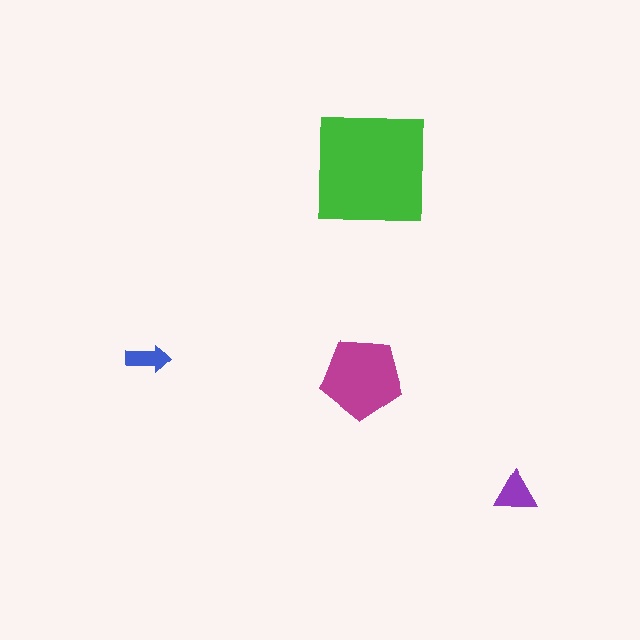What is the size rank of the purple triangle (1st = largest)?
3rd.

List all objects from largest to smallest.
The green square, the magenta pentagon, the purple triangle, the blue arrow.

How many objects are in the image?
There are 4 objects in the image.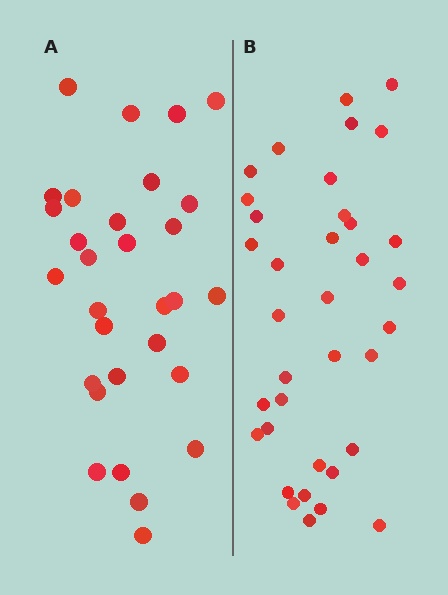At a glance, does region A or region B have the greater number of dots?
Region B (the right region) has more dots.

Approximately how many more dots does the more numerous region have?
Region B has about 6 more dots than region A.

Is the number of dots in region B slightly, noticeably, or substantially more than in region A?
Region B has only slightly more — the two regions are fairly close. The ratio is roughly 1.2 to 1.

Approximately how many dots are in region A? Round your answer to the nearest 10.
About 30 dots.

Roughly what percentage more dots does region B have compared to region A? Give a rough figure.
About 20% more.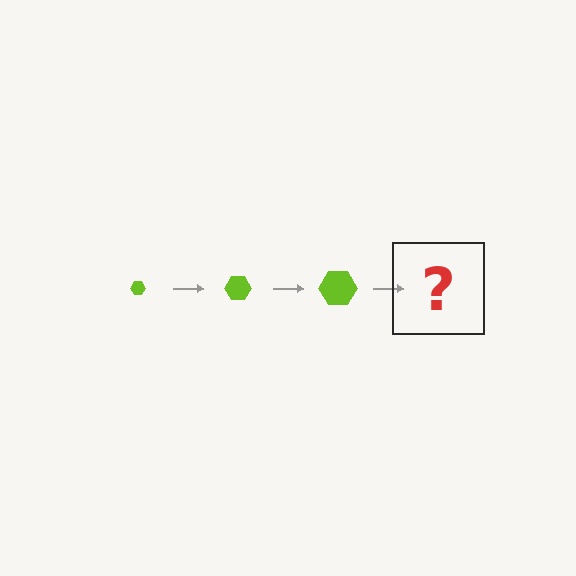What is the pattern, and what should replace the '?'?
The pattern is that the hexagon gets progressively larger each step. The '?' should be a lime hexagon, larger than the previous one.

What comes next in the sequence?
The next element should be a lime hexagon, larger than the previous one.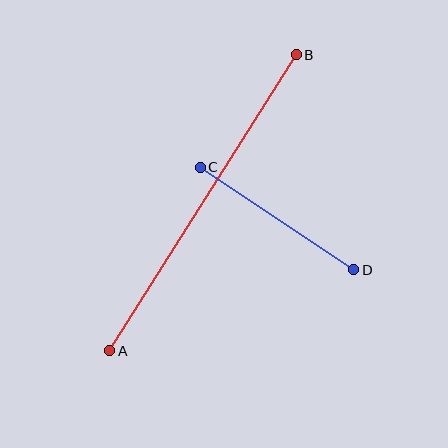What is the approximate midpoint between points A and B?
The midpoint is at approximately (203, 203) pixels.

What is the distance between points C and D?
The distance is approximately 185 pixels.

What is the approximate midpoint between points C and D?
The midpoint is at approximately (277, 219) pixels.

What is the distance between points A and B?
The distance is approximately 350 pixels.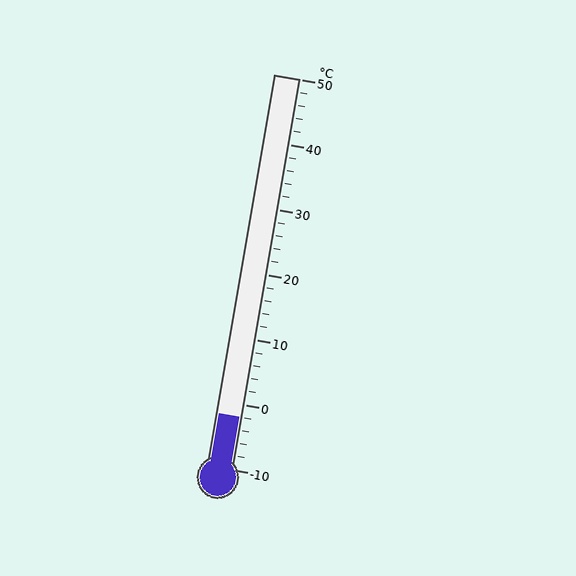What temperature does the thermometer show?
The thermometer shows approximately -2°C.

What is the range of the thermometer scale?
The thermometer scale ranges from -10°C to 50°C.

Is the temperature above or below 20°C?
The temperature is below 20°C.